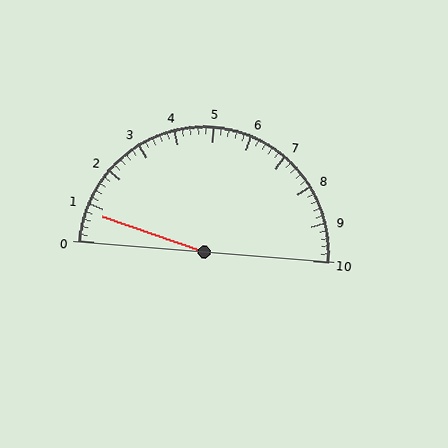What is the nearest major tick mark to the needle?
The nearest major tick mark is 1.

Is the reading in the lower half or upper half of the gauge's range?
The reading is in the lower half of the range (0 to 10).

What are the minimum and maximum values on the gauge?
The gauge ranges from 0 to 10.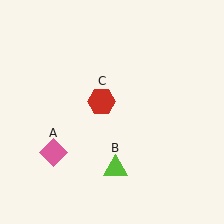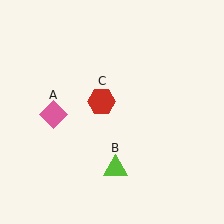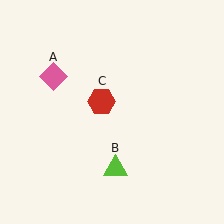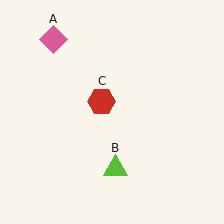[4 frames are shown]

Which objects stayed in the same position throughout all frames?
Lime triangle (object B) and red hexagon (object C) remained stationary.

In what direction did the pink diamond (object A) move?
The pink diamond (object A) moved up.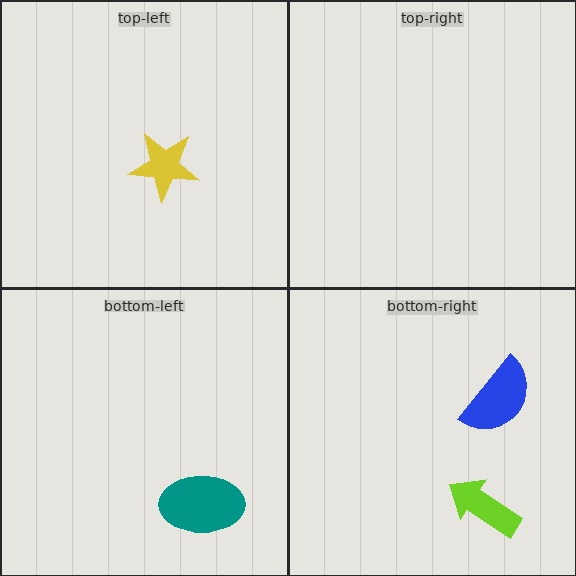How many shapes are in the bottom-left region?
1.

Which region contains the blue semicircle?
The bottom-right region.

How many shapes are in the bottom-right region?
2.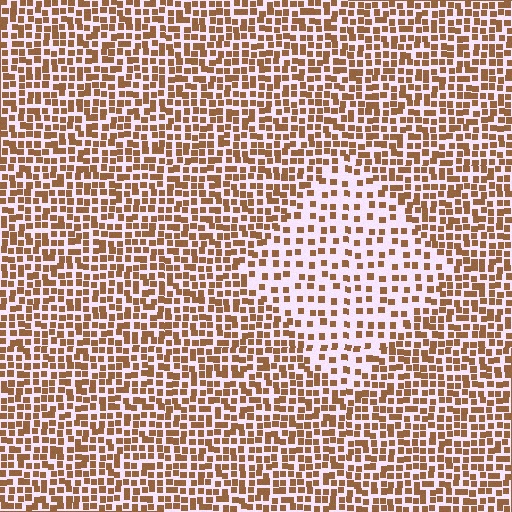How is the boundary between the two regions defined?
The boundary is defined by a change in element density (approximately 2.0x ratio). All elements are the same color, size, and shape.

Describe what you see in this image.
The image contains small brown elements arranged at two different densities. A diamond-shaped region is visible where the elements are less densely packed than the surrounding area.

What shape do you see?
I see a diamond.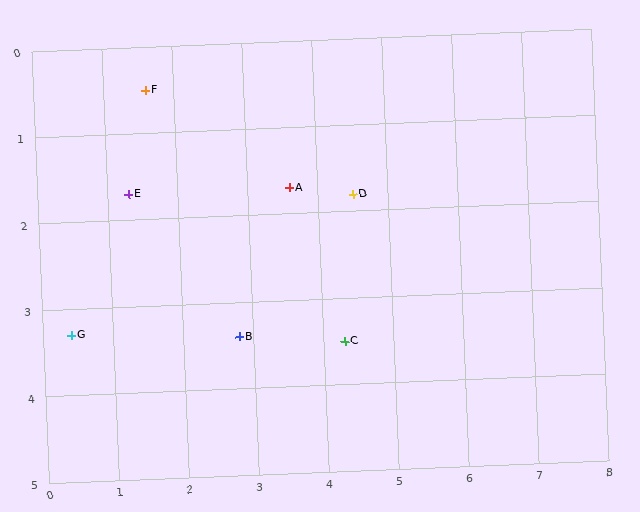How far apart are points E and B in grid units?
Points E and B are about 2.3 grid units apart.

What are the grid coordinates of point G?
Point G is at approximately (0.4, 3.3).